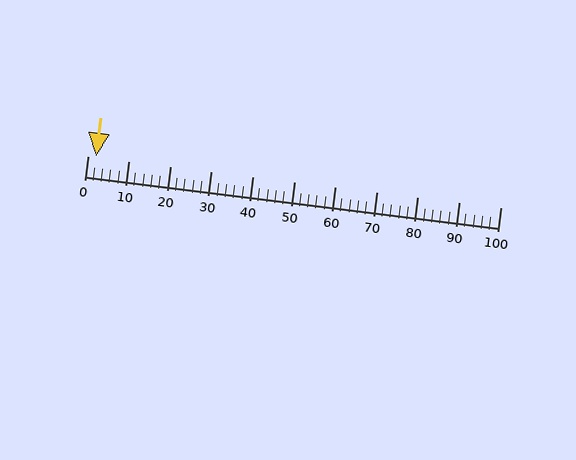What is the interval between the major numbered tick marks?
The major tick marks are spaced 10 units apart.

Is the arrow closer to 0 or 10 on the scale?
The arrow is closer to 0.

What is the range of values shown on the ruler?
The ruler shows values from 0 to 100.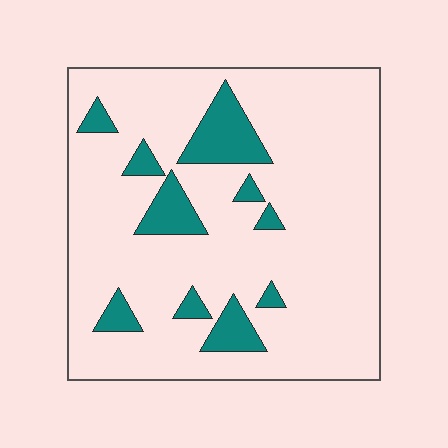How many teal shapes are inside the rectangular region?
10.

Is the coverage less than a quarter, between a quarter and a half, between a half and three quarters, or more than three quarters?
Less than a quarter.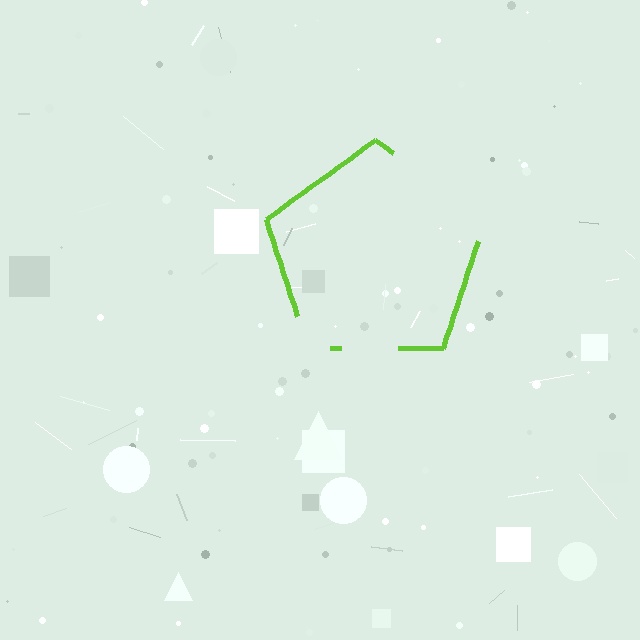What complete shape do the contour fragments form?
The contour fragments form a pentagon.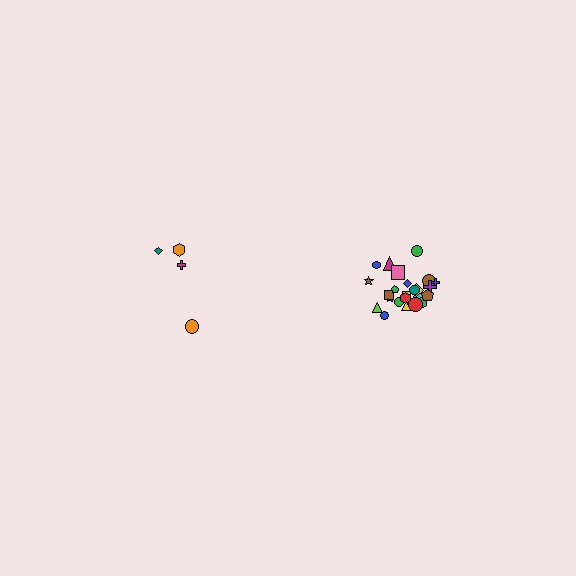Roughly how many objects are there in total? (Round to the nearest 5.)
Roughly 30 objects in total.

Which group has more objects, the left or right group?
The right group.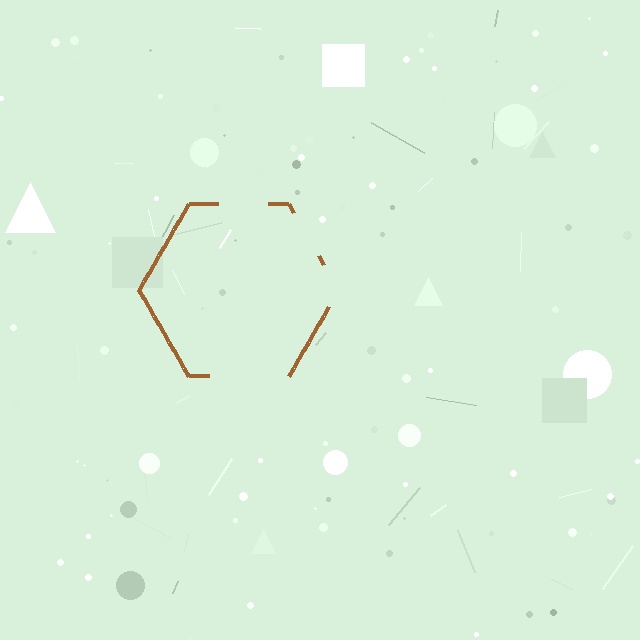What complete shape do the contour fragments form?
The contour fragments form a hexagon.